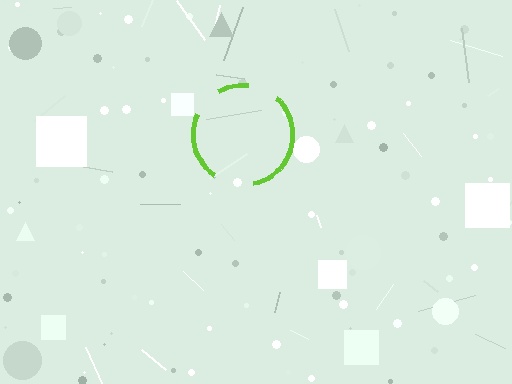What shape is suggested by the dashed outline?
The dashed outline suggests a circle.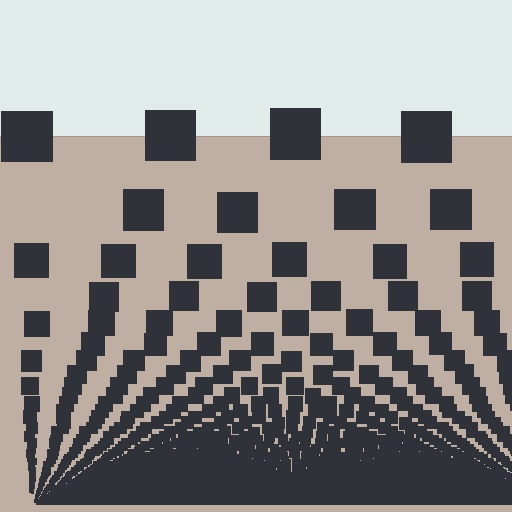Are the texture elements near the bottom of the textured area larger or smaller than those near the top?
Smaller. The gradient is inverted — elements near the bottom are smaller and denser.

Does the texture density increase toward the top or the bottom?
Density increases toward the bottom.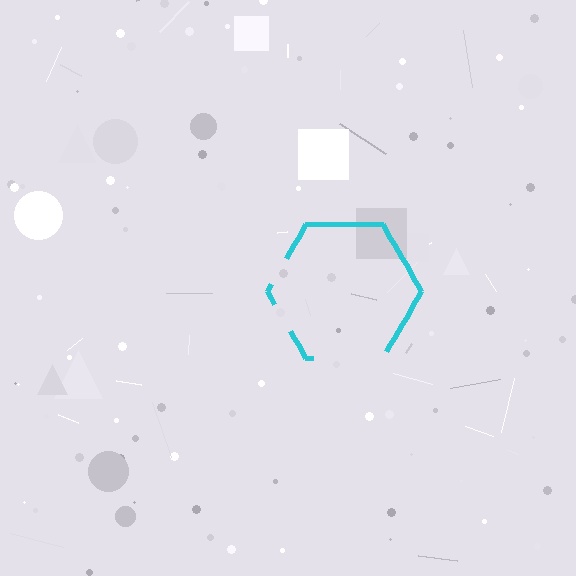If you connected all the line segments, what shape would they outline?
They would outline a hexagon.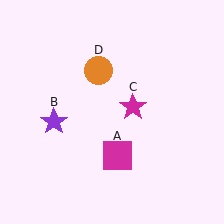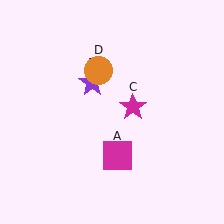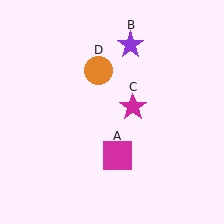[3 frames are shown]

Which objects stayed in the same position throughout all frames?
Magenta square (object A) and magenta star (object C) and orange circle (object D) remained stationary.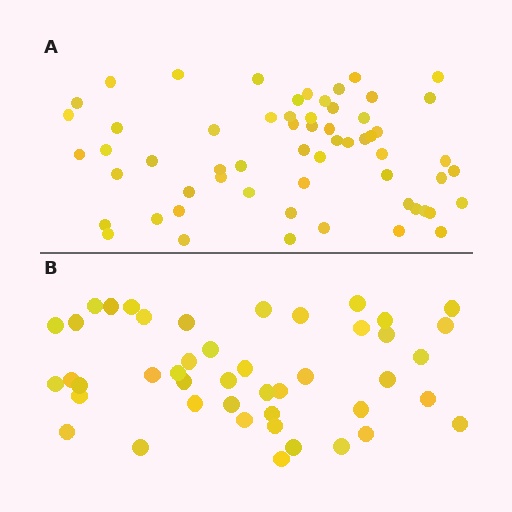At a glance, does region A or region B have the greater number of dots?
Region A (the top region) has more dots.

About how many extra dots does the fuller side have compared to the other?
Region A has approximately 15 more dots than region B.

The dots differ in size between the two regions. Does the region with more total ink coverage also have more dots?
No. Region B has more total ink coverage because its dots are larger, but region A actually contains more individual dots. Total area can be misleading — the number of items is what matters here.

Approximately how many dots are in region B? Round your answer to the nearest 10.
About 40 dots. (The exact count is 45, which rounds to 40.)